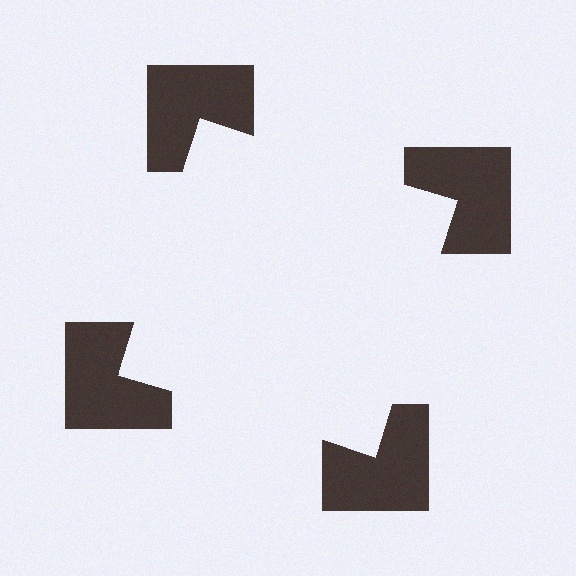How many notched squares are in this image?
There are 4 — one at each vertex of the illusory square.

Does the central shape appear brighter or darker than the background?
It typically appears slightly brighter than the background, even though no actual brightness change is drawn.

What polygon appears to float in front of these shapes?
An illusory square — its edges are inferred from the aligned wedge cuts in the notched squares, not physically drawn.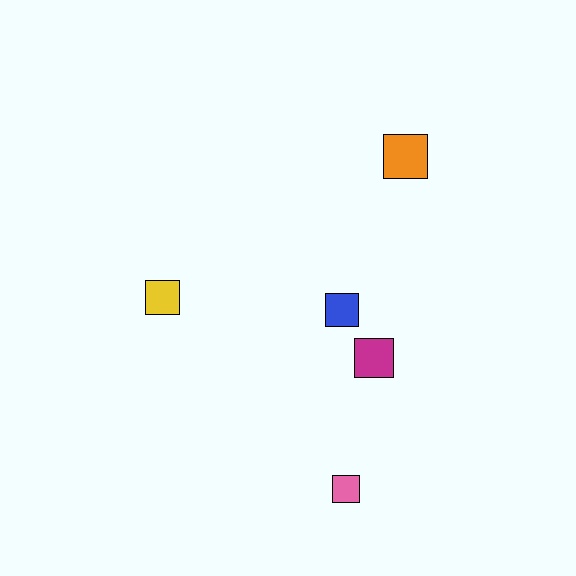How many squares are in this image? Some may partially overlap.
There are 5 squares.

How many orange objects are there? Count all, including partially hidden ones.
There is 1 orange object.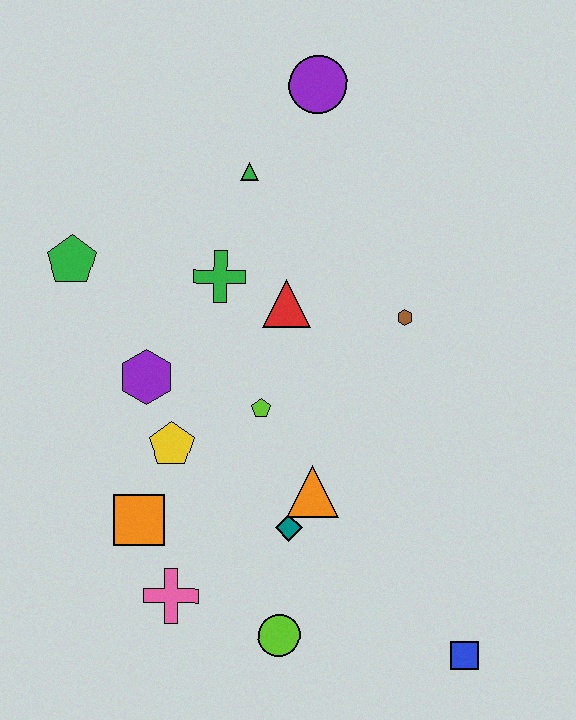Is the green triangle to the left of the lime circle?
Yes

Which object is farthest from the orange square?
The purple circle is farthest from the orange square.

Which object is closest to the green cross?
The red triangle is closest to the green cross.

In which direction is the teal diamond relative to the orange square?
The teal diamond is to the right of the orange square.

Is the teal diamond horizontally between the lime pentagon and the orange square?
No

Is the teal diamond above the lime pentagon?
No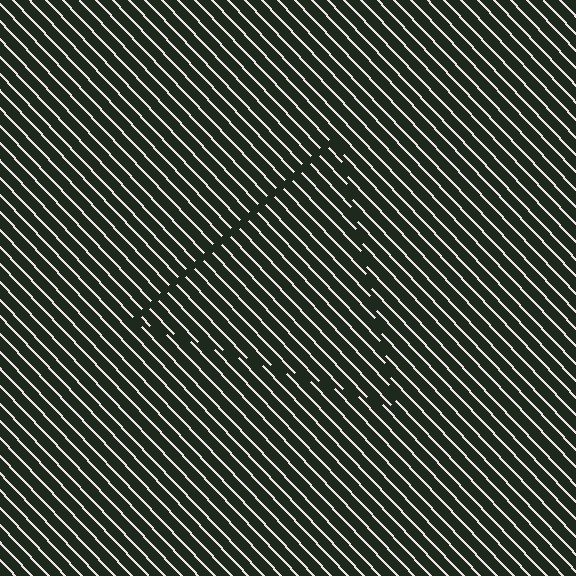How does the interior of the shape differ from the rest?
The interior of the shape contains the same grating, shifted by half a period — the contour is defined by the phase discontinuity where line-ends from the inner and outer gratings abut.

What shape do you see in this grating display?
An illusory triangle. The interior of the shape contains the same grating, shifted by half a period — the contour is defined by the phase discontinuity where line-ends from the inner and outer gratings abut.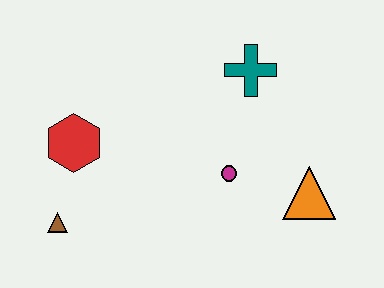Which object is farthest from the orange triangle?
The brown triangle is farthest from the orange triangle.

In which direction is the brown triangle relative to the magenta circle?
The brown triangle is to the left of the magenta circle.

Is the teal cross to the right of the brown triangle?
Yes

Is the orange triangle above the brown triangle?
Yes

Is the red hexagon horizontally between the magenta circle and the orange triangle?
No